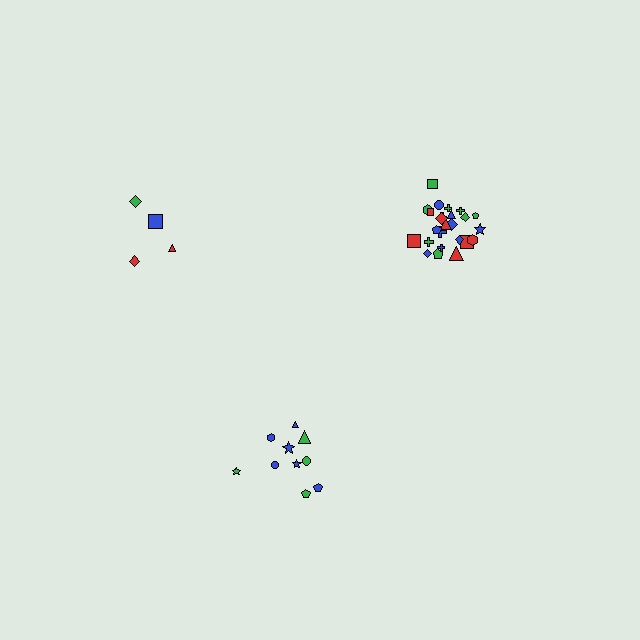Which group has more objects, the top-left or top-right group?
The top-right group.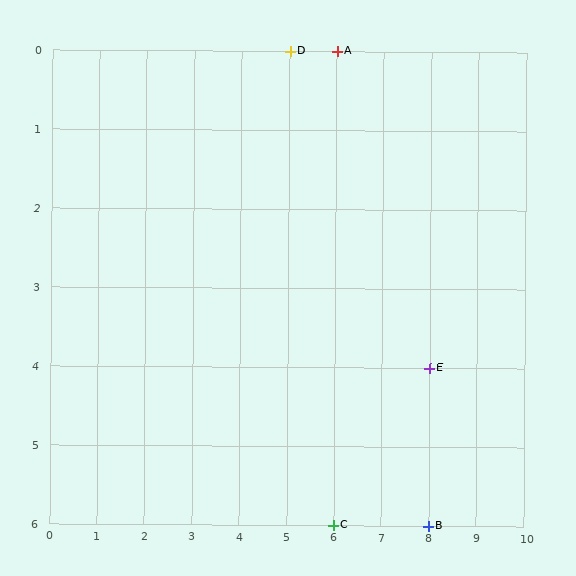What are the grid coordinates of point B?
Point B is at grid coordinates (8, 6).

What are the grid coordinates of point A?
Point A is at grid coordinates (6, 0).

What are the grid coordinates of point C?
Point C is at grid coordinates (6, 6).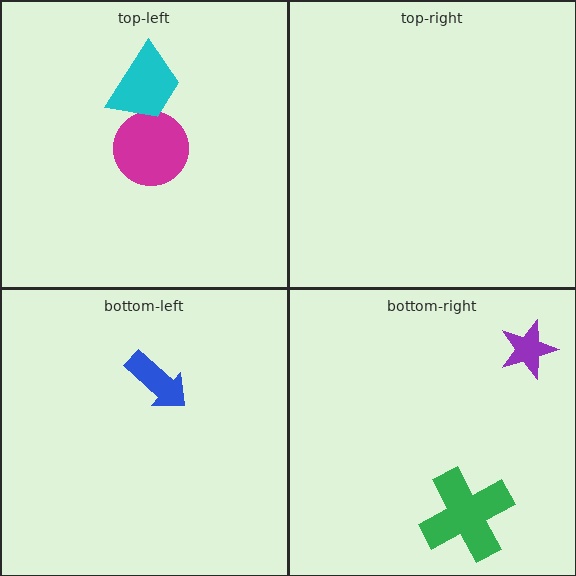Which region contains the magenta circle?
The top-left region.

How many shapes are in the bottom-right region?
2.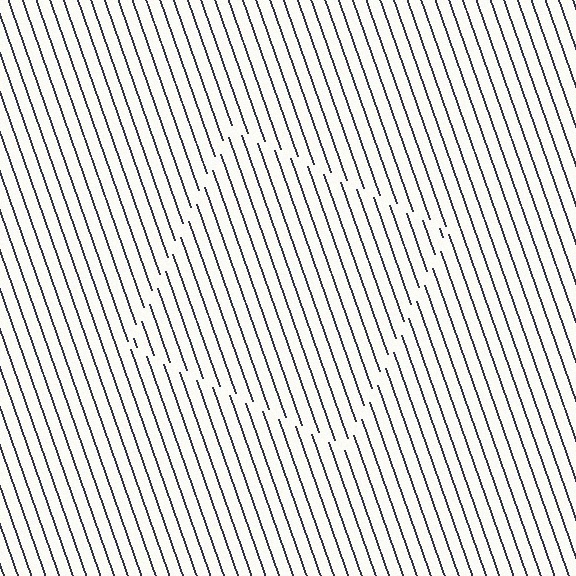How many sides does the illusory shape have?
4 sides — the line-ends trace a square.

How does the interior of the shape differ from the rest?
The interior of the shape contains the same grating, shifted by half a period — the contour is defined by the phase discontinuity where line-ends from the inner and outer gratings abut.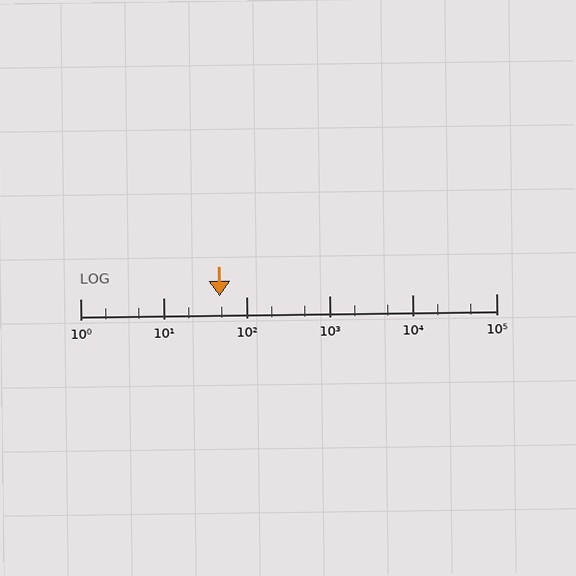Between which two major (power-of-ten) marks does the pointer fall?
The pointer is between 10 and 100.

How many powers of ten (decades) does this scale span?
The scale spans 5 decades, from 1 to 100000.